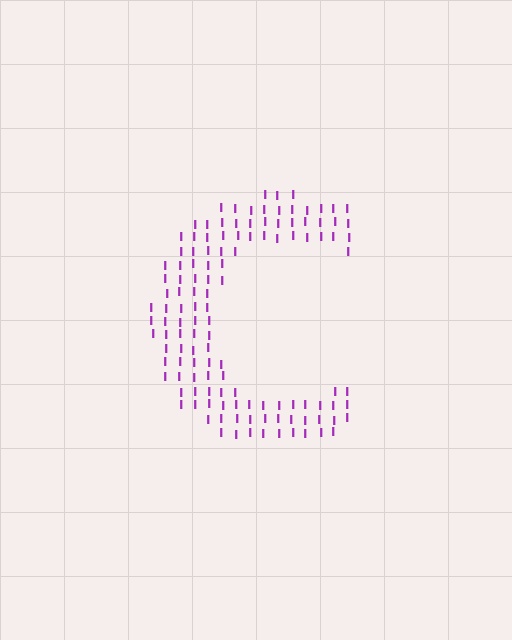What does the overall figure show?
The overall figure shows the letter C.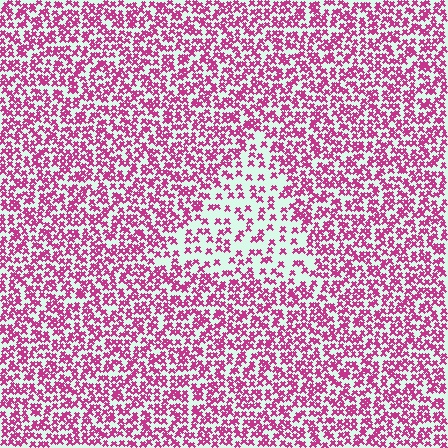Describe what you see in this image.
The image contains small magenta elements arranged at two different densities. A triangle-shaped region is visible where the elements are less densely packed than the surrounding area.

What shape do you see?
I see a triangle.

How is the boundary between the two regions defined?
The boundary is defined by a change in element density (approximately 2.1x ratio). All elements are the same color, size, and shape.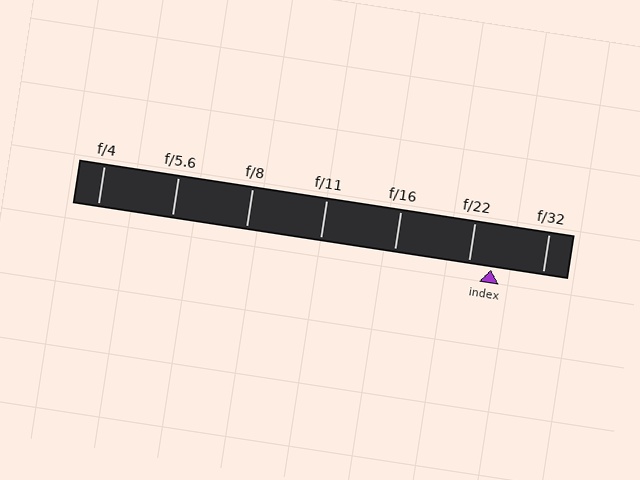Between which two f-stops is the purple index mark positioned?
The index mark is between f/22 and f/32.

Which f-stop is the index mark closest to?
The index mark is closest to f/22.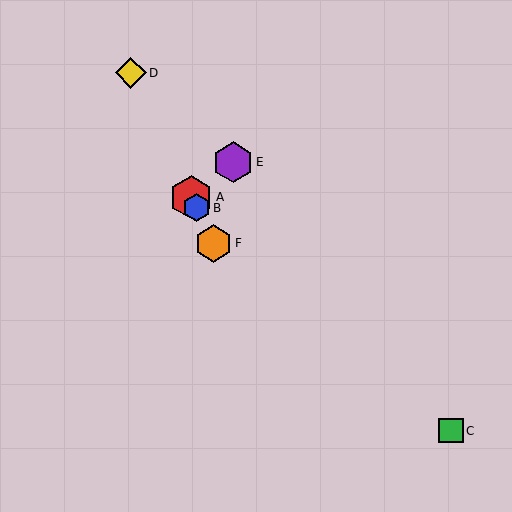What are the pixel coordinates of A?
Object A is at (191, 197).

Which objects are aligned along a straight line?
Objects A, B, D, F are aligned along a straight line.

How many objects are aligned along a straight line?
4 objects (A, B, D, F) are aligned along a straight line.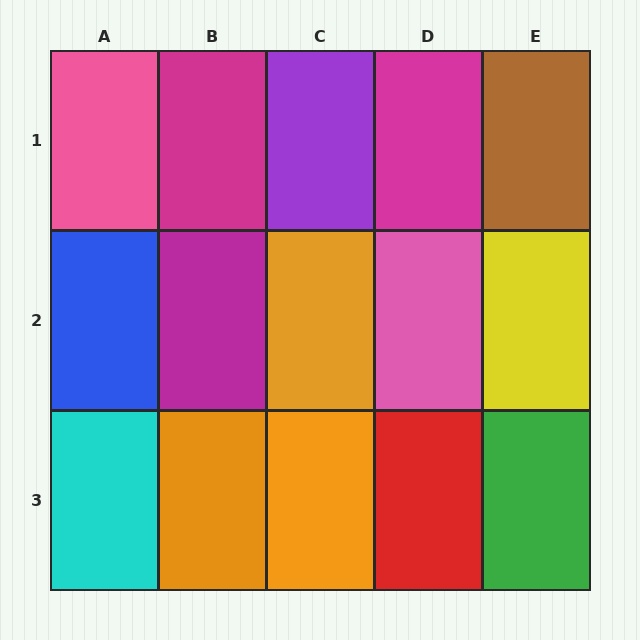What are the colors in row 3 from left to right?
Cyan, orange, orange, red, green.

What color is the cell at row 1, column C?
Purple.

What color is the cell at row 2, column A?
Blue.